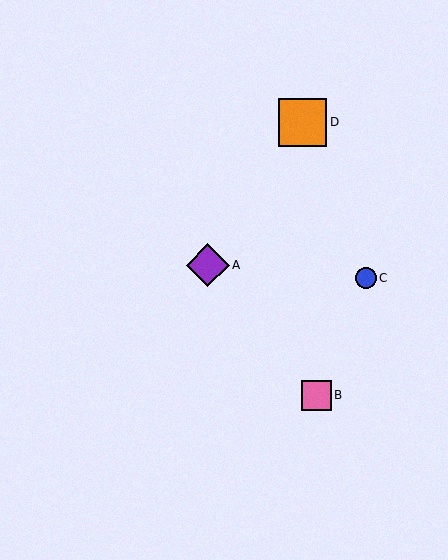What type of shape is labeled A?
Shape A is a purple diamond.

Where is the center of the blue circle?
The center of the blue circle is at (366, 278).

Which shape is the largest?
The orange square (labeled D) is the largest.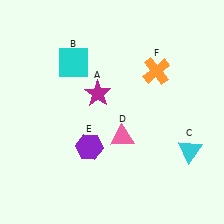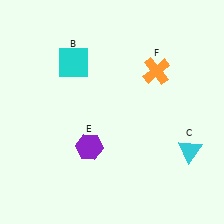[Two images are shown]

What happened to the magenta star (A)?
The magenta star (A) was removed in Image 2. It was in the top-left area of Image 1.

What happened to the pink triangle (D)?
The pink triangle (D) was removed in Image 2. It was in the bottom-right area of Image 1.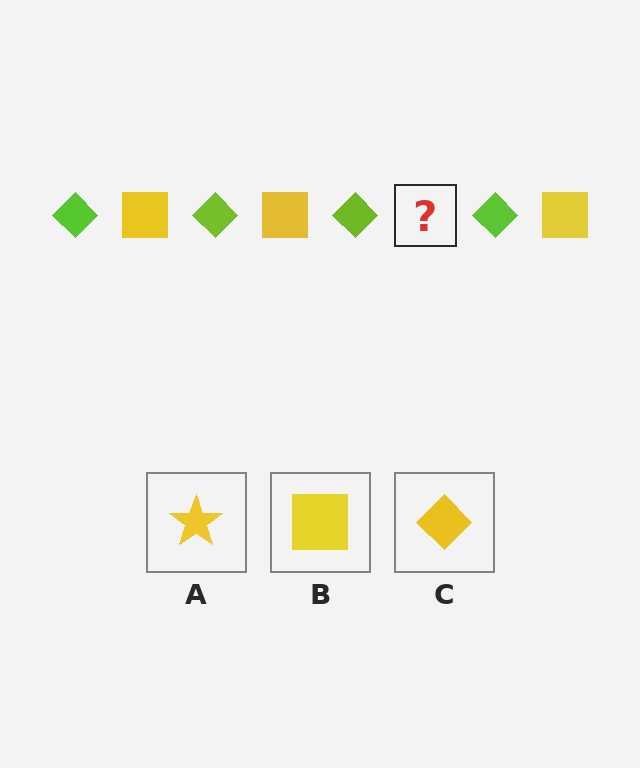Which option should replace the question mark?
Option B.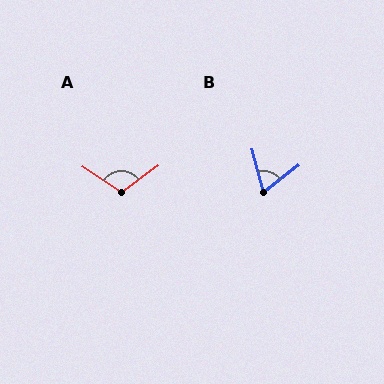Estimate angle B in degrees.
Approximately 67 degrees.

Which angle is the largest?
A, at approximately 110 degrees.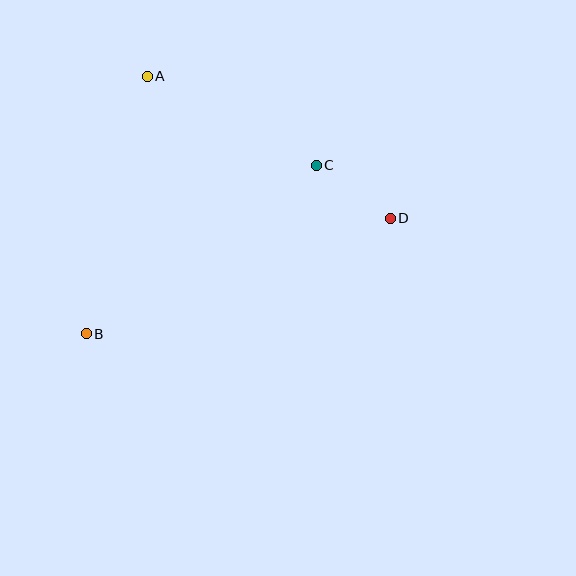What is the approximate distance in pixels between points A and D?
The distance between A and D is approximately 281 pixels.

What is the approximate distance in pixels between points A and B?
The distance between A and B is approximately 265 pixels.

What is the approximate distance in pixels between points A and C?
The distance between A and C is approximately 191 pixels.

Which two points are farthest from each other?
Points B and D are farthest from each other.